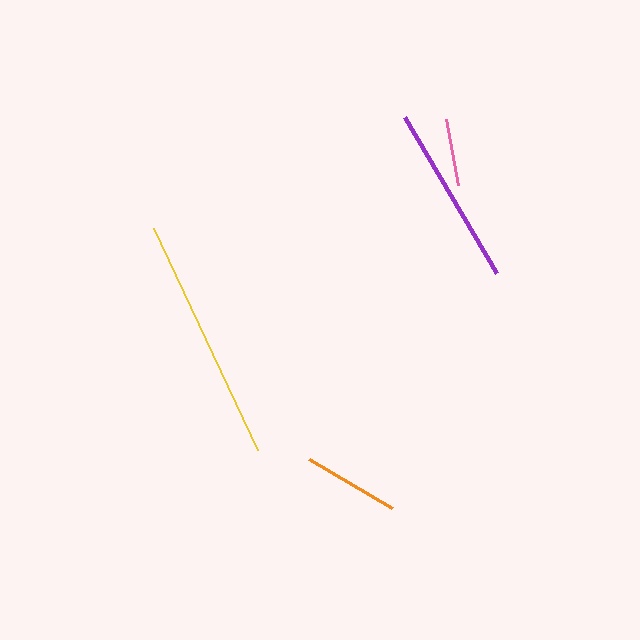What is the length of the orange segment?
The orange segment is approximately 97 pixels long.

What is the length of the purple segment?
The purple segment is approximately 181 pixels long.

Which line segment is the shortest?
The pink line is the shortest at approximately 66 pixels.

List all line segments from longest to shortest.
From longest to shortest: yellow, purple, orange, pink.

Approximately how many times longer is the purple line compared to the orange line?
The purple line is approximately 1.9 times the length of the orange line.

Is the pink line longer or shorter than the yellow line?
The yellow line is longer than the pink line.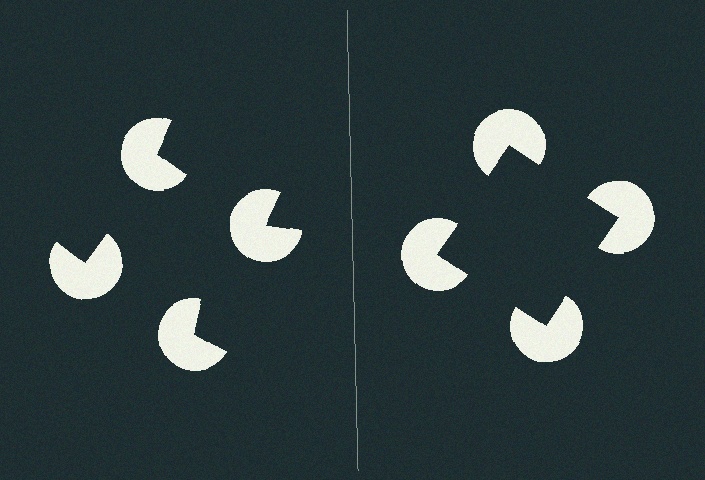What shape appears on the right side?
An illusory square.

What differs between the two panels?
The pac-man discs are positioned identically on both sides; only the wedge orientations differ. On the right they align to a square; on the left they are misaligned.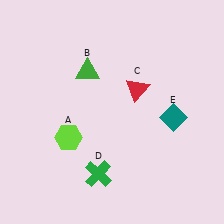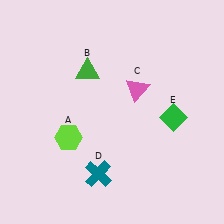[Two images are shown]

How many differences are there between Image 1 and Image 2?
There are 3 differences between the two images.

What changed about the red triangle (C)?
In Image 1, C is red. In Image 2, it changed to pink.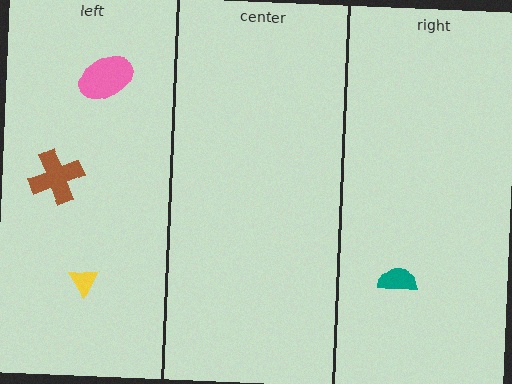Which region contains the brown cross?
The left region.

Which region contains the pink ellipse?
The left region.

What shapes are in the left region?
The brown cross, the pink ellipse, the yellow triangle.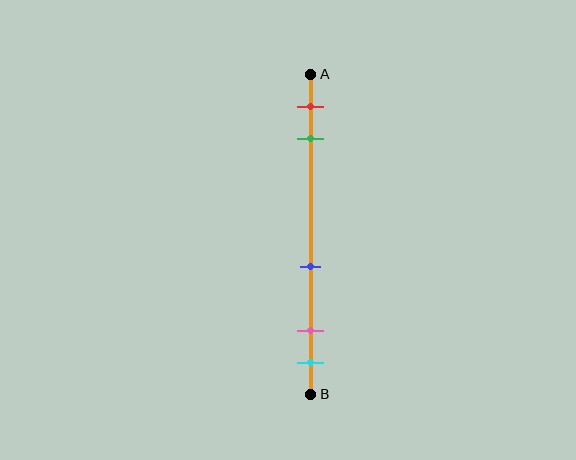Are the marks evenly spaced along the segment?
No, the marks are not evenly spaced.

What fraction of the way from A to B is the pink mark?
The pink mark is approximately 80% (0.8) of the way from A to B.